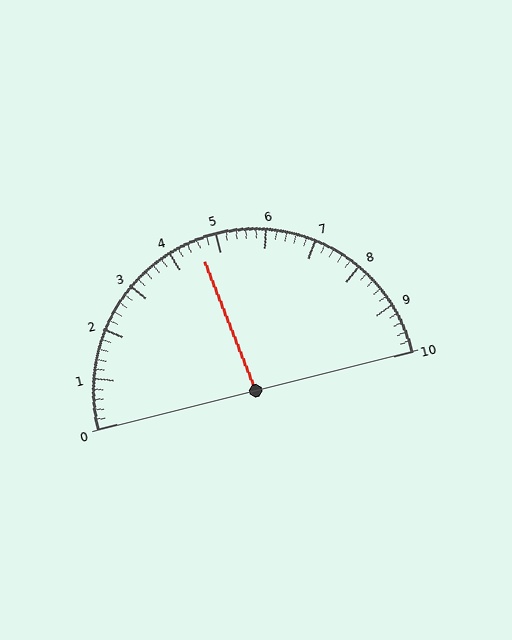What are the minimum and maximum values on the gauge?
The gauge ranges from 0 to 10.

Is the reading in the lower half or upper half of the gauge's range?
The reading is in the lower half of the range (0 to 10).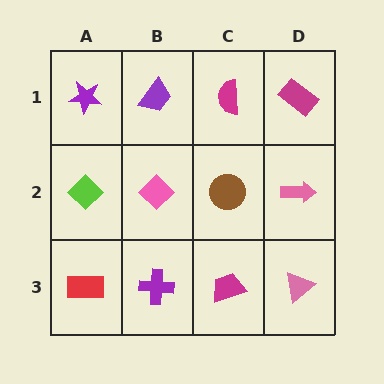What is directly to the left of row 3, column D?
A magenta trapezoid.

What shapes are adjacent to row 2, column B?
A purple trapezoid (row 1, column B), a purple cross (row 3, column B), a lime diamond (row 2, column A), a brown circle (row 2, column C).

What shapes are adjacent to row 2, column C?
A magenta semicircle (row 1, column C), a magenta trapezoid (row 3, column C), a pink diamond (row 2, column B), a pink arrow (row 2, column D).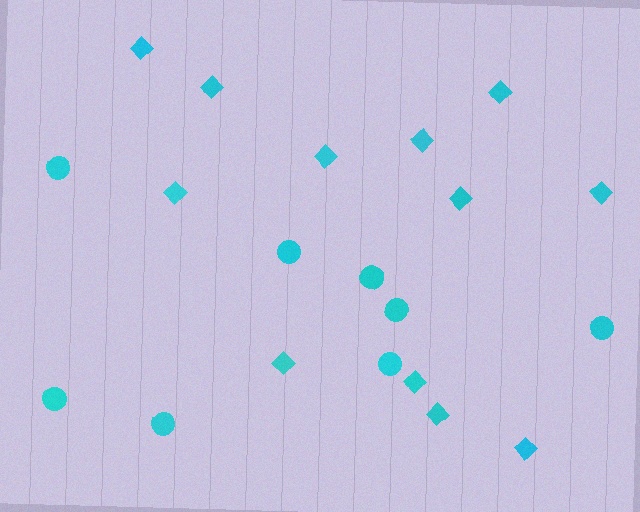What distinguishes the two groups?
There are 2 groups: one group of diamonds (12) and one group of circles (8).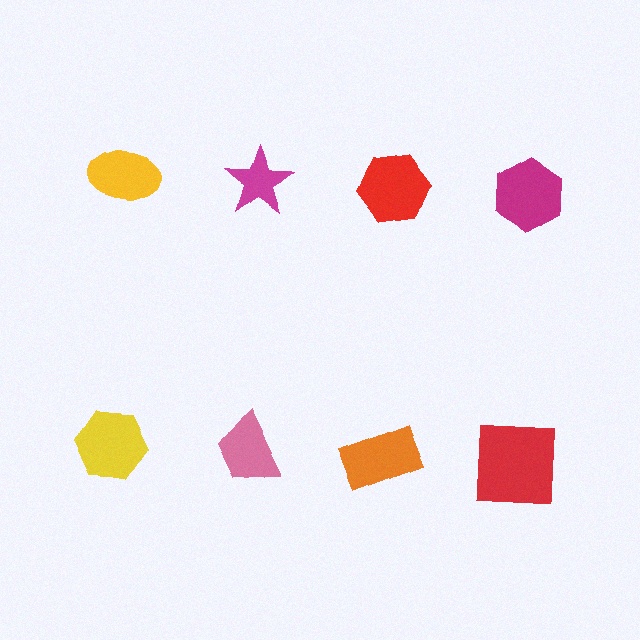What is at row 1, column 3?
A red hexagon.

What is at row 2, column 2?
A pink trapezoid.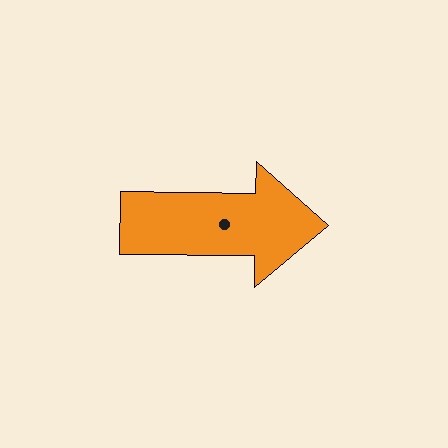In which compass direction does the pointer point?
East.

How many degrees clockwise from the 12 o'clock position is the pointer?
Approximately 91 degrees.